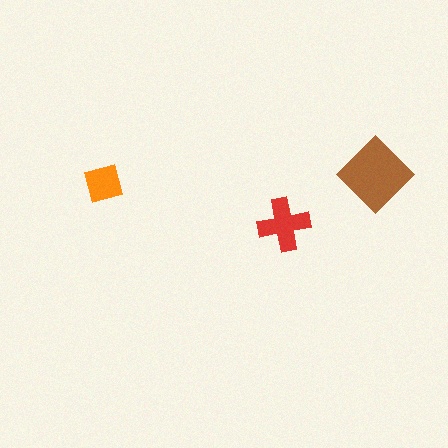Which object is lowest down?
The red cross is bottommost.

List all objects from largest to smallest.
The brown diamond, the red cross, the orange square.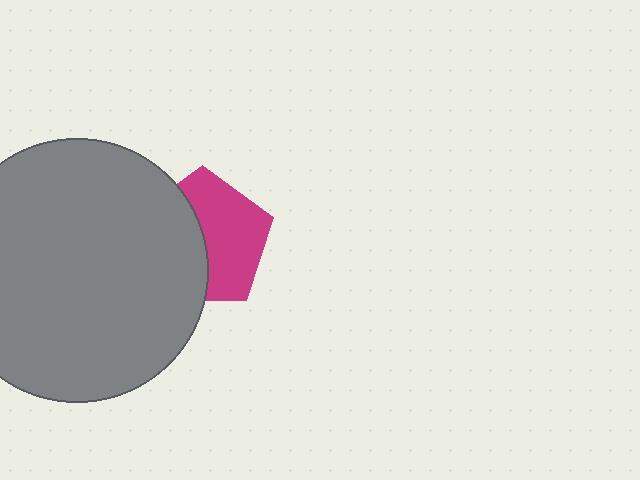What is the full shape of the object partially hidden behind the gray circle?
The partially hidden object is a magenta pentagon.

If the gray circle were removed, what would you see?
You would see the complete magenta pentagon.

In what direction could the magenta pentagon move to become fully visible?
The magenta pentagon could move right. That would shift it out from behind the gray circle entirely.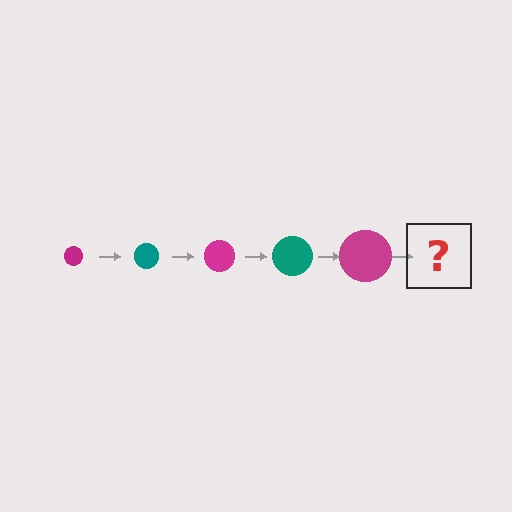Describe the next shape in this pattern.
It should be a teal circle, larger than the previous one.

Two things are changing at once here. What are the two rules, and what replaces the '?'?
The two rules are that the circle grows larger each step and the color cycles through magenta and teal. The '?' should be a teal circle, larger than the previous one.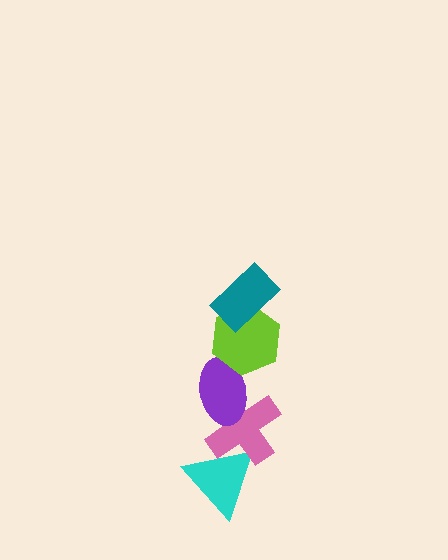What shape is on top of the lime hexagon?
The teal rectangle is on top of the lime hexagon.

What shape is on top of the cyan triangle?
The pink cross is on top of the cyan triangle.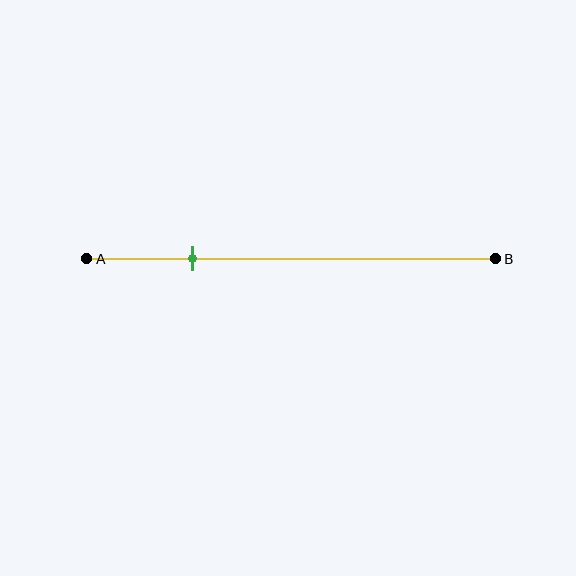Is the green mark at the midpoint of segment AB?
No, the mark is at about 25% from A, not at the 50% midpoint.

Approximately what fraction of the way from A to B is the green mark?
The green mark is approximately 25% of the way from A to B.